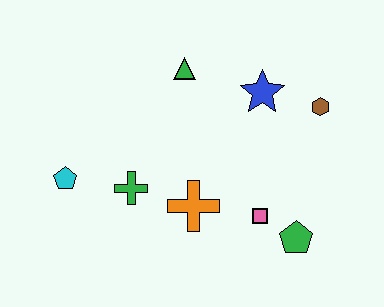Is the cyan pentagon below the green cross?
No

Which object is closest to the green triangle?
The blue star is closest to the green triangle.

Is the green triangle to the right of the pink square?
No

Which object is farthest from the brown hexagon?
The cyan pentagon is farthest from the brown hexagon.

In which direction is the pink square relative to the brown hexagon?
The pink square is below the brown hexagon.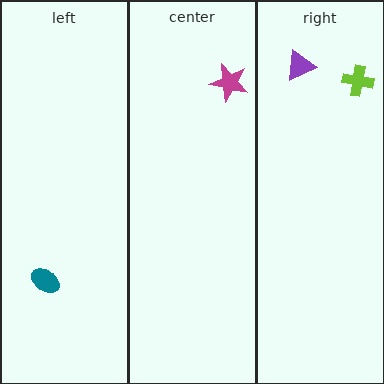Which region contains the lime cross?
The right region.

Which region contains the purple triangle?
The right region.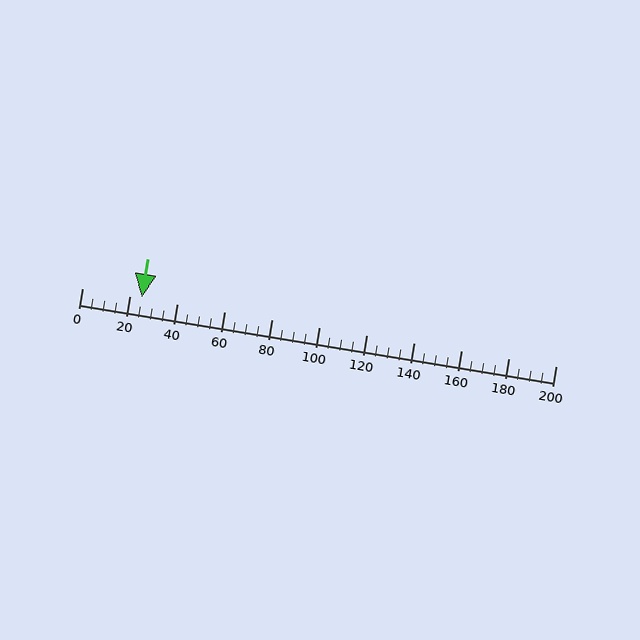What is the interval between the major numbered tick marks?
The major tick marks are spaced 20 units apart.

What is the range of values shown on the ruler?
The ruler shows values from 0 to 200.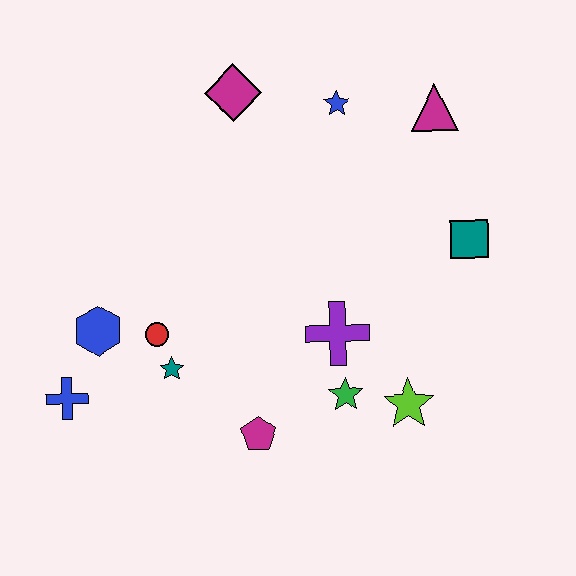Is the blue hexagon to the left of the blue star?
Yes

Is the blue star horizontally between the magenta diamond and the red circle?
No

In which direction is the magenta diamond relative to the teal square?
The magenta diamond is to the left of the teal square.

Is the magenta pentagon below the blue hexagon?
Yes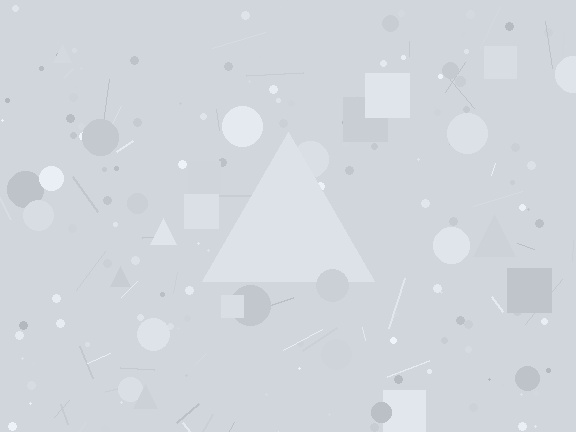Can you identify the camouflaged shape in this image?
The camouflaged shape is a triangle.